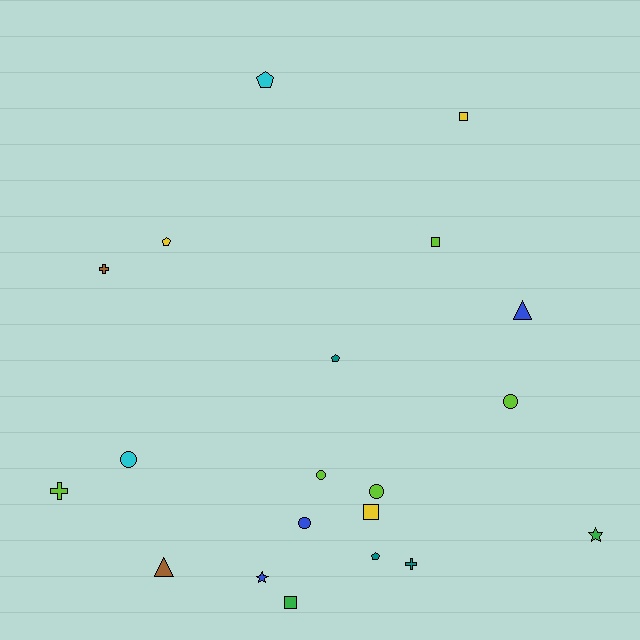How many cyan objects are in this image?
There are 2 cyan objects.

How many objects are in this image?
There are 20 objects.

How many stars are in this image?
There are 2 stars.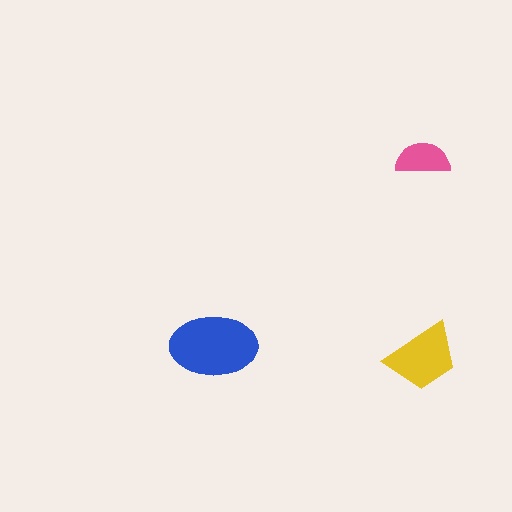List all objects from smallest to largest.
The pink semicircle, the yellow trapezoid, the blue ellipse.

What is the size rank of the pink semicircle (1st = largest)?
3rd.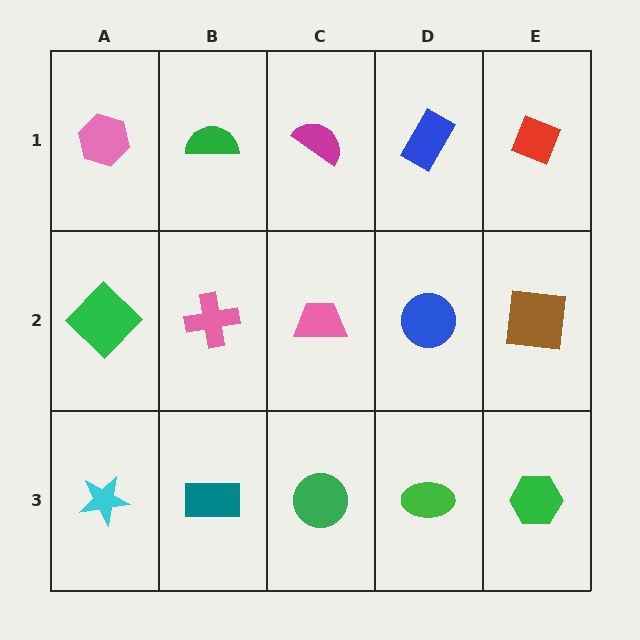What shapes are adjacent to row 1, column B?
A pink cross (row 2, column B), a pink hexagon (row 1, column A), a magenta semicircle (row 1, column C).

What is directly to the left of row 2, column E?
A blue circle.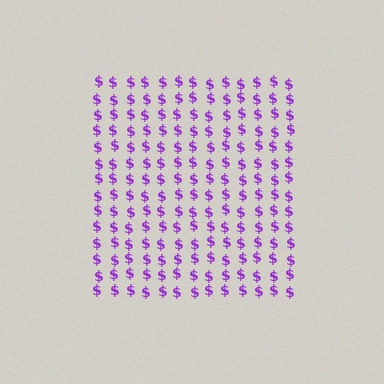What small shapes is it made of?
It is made of small dollar signs.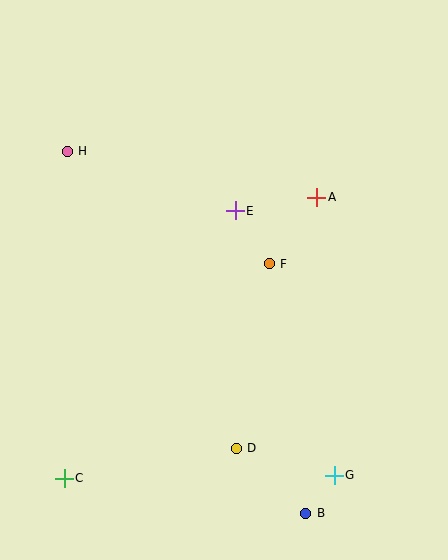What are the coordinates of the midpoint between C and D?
The midpoint between C and D is at (150, 463).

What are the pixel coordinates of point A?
Point A is at (317, 197).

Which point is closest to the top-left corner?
Point H is closest to the top-left corner.